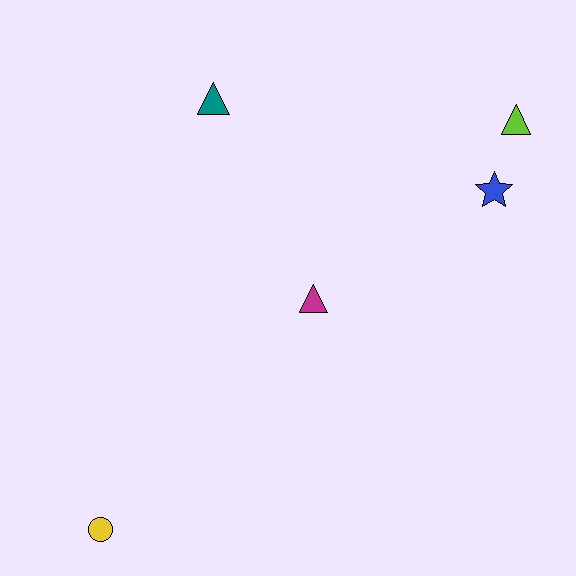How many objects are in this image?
There are 5 objects.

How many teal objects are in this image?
There is 1 teal object.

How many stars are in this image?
There is 1 star.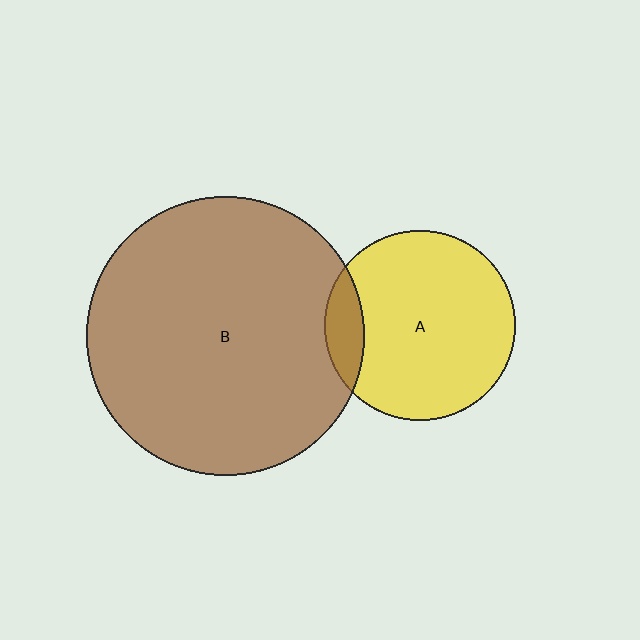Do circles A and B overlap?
Yes.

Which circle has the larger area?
Circle B (brown).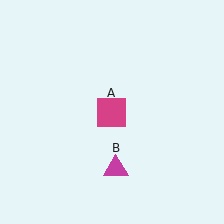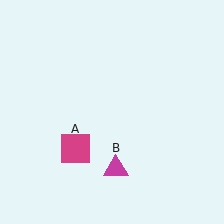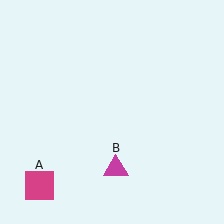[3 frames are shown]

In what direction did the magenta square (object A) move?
The magenta square (object A) moved down and to the left.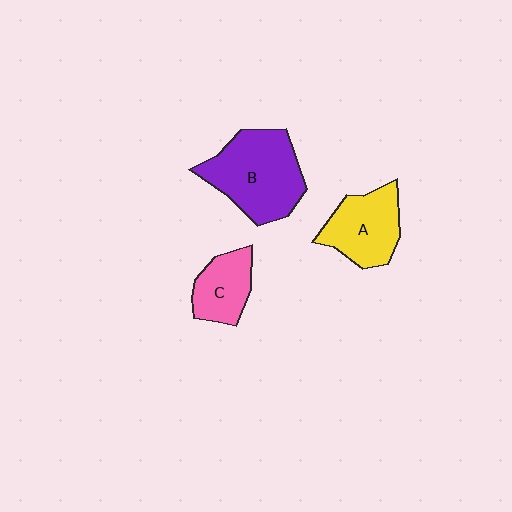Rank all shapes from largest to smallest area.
From largest to smallest: B (purple), A (yellow), C (pink).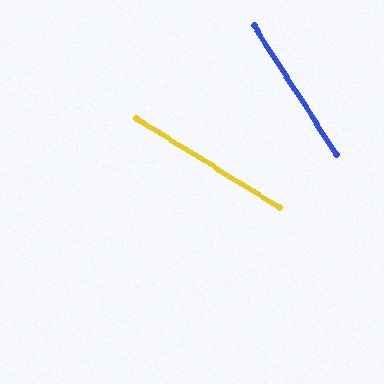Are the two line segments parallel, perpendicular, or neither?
Neither parallel nor perpendicular — they differ by about 26°.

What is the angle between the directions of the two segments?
Approximately 26 degrees.